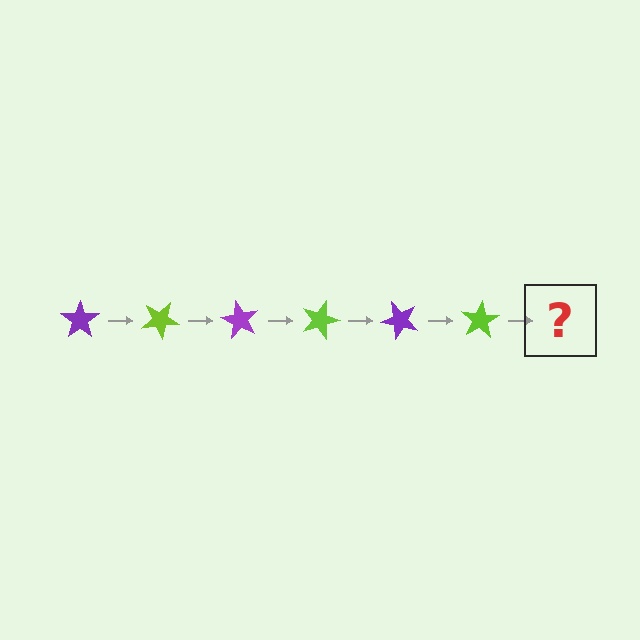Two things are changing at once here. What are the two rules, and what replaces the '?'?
The two rules are that it rotates 30 degrees each step and the color cycles through purple and lime. The '?' should be a purple star, rotated 180 degrees from the start.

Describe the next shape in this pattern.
It should be a purple star, rotated 180 degrees from the start.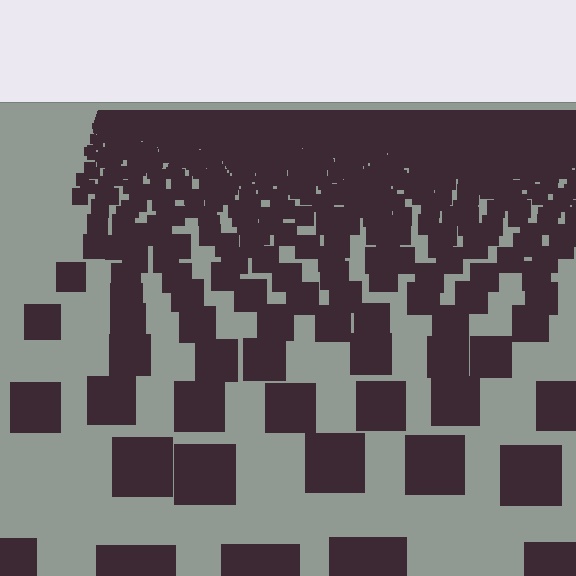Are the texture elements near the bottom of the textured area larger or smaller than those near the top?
Larger. Near the bottom, elements are closer to the viewer and appear at a bigger on-screen size.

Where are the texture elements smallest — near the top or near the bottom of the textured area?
Near the top.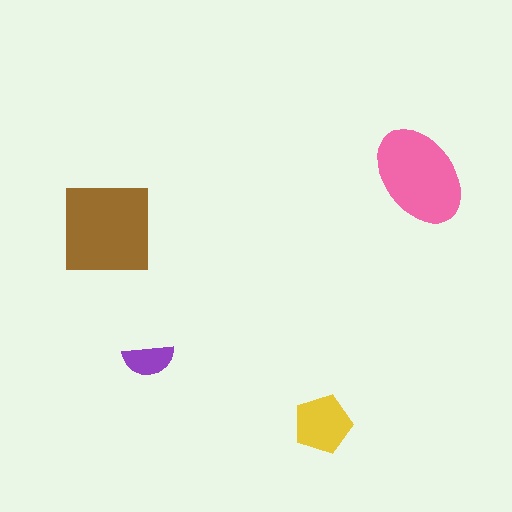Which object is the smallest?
The purple semicircle.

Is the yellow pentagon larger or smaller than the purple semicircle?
Larger.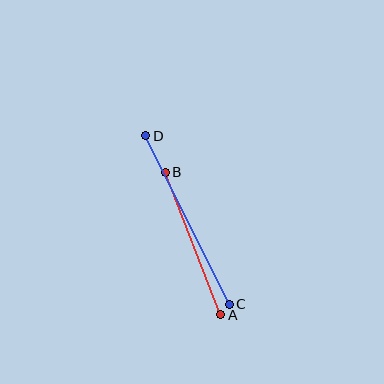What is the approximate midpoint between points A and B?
The midpoint is at approximately (193, 243) pixels.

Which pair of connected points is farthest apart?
Points C and D are farthest apart.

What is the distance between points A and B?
The distance is approximately 153 pixels.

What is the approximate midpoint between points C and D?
The midpoint is at approximately (188, 220) pixels.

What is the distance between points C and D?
The distance is approximately 188 pixels.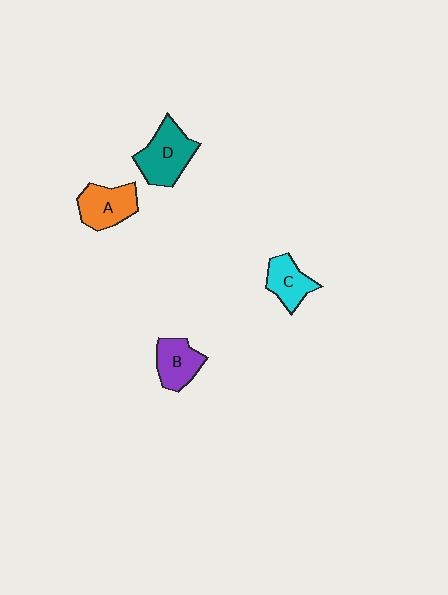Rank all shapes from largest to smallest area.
From largest to smallest: D (teal), A (orange), B (purple), C (cyan).